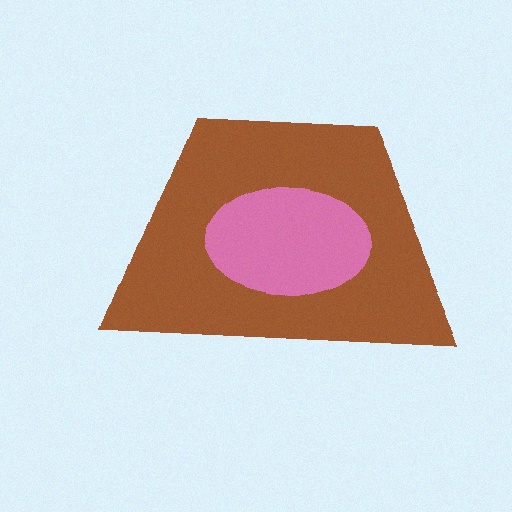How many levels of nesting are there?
2.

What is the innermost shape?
The pink ellipse.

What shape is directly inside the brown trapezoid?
The pink ellipse.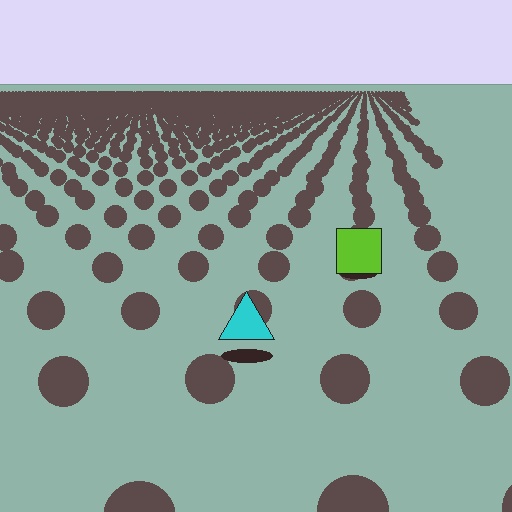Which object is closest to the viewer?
The cyan triangle is closest. The texture marks near it are larger and more spread out.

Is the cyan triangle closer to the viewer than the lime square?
Yes. The cyan triangle is closer — you can tell from the texture gradient: the ground texture is coarser near it.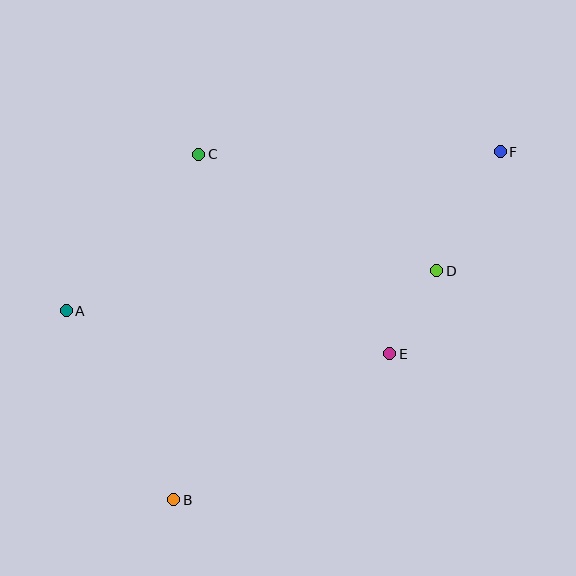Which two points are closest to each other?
Points D and E are closest to each other.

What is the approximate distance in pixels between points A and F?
The distance between A and F is approximately 462 pixels.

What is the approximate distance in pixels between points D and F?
The distance between D and F is approximately 135 pixels.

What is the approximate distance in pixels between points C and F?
The distance between C and F is approximately 302 pixels.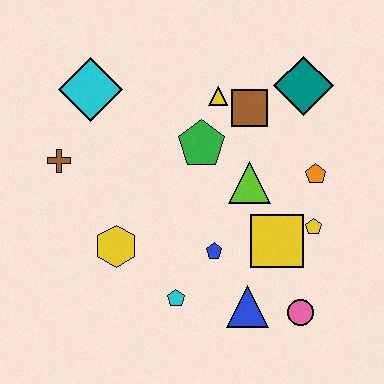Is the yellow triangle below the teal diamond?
Yes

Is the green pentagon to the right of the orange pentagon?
No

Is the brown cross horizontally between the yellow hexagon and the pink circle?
No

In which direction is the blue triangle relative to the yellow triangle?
The blue triangle is below the yellow triangle.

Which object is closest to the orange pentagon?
The yellow pentagon is closest to the orange pentagon.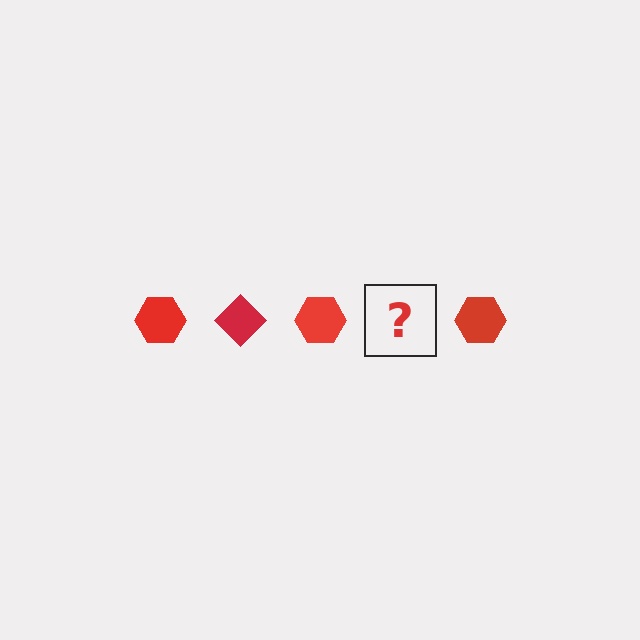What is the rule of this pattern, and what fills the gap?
The rule is that the pattern cycles through hexagon, diamond shapes in red. The gap should be filled with a red diamond.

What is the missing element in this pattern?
The missing element is a red diamond.